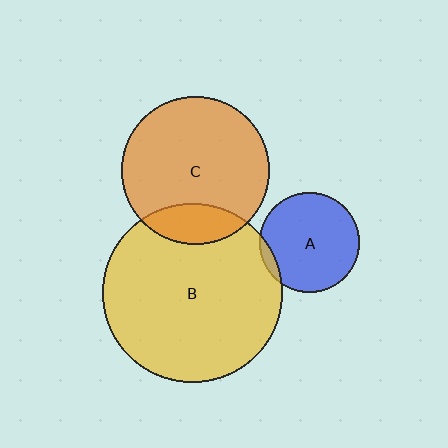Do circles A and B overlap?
Yes.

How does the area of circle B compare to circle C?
Approximately 1.5 times.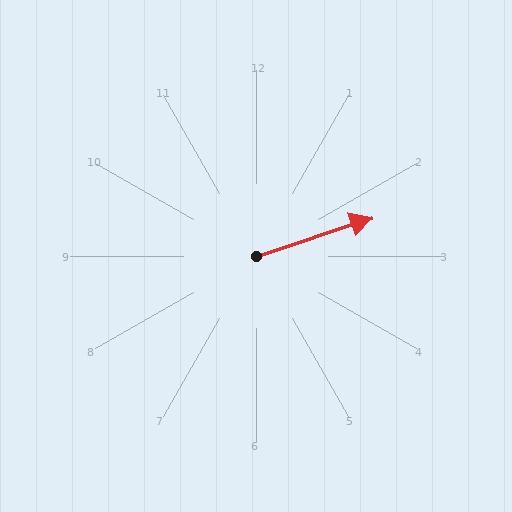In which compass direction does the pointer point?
East.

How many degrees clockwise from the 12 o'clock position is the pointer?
Approximately 72 degrees.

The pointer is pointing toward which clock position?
Roughly 2 o'clock.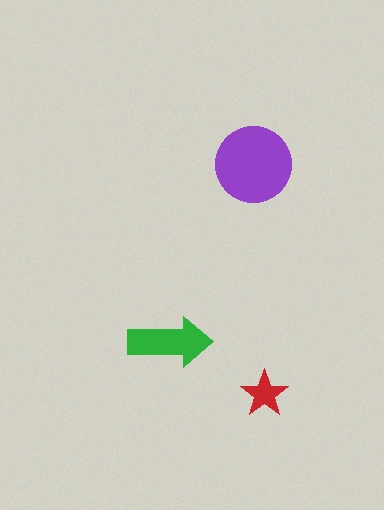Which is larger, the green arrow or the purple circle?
The purple circle.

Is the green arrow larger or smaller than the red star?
Larger.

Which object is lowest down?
The red star is bottommost.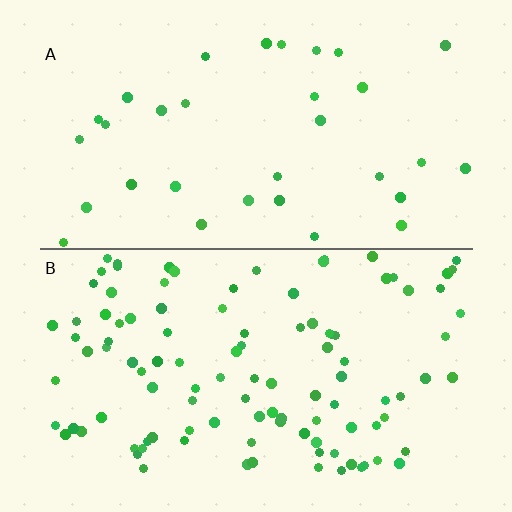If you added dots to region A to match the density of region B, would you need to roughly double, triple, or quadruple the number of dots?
Approximately triple.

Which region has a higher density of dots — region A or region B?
B (the bottom).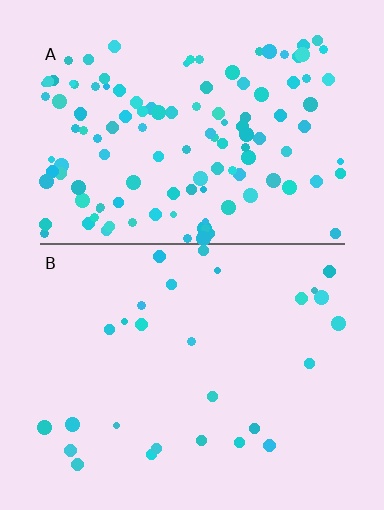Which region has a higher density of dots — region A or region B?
A (the top).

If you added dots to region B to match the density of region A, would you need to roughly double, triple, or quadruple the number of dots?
Approximately quadruple.